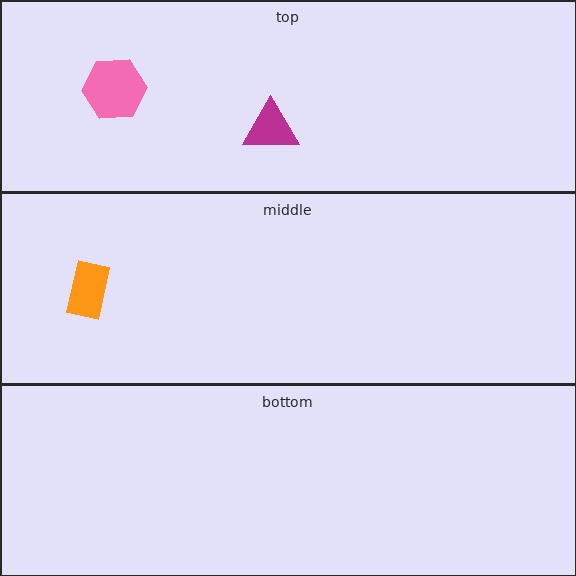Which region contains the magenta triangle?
The top region.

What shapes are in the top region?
The magenta triangle, the pink hexagon.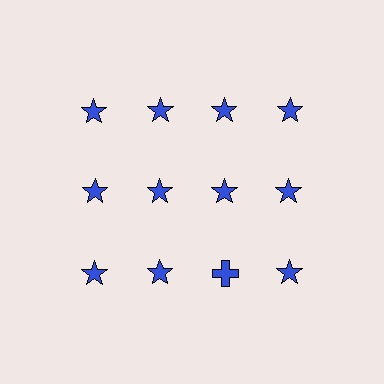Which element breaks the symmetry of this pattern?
The blue cross in the third row, center column breaks the symmetry. All other shapes are blue stars.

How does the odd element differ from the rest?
It has a different shape: cross instead of star.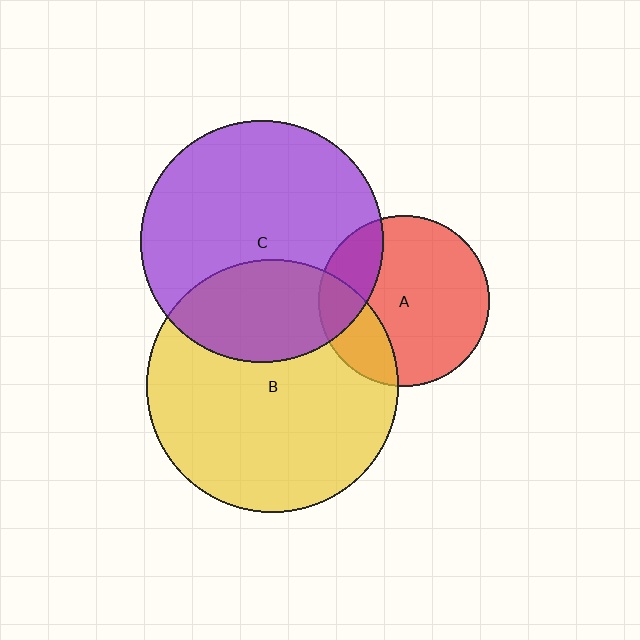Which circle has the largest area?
Circle B (yellow).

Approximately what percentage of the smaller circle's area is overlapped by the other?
Approximately 20%.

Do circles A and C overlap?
Yes.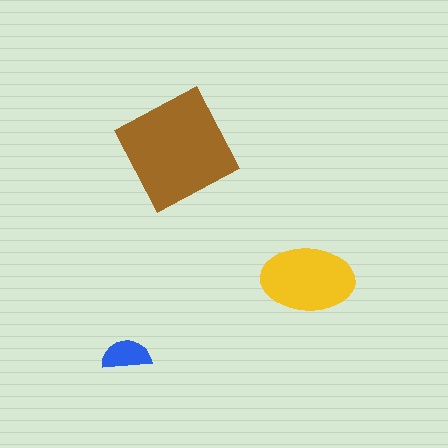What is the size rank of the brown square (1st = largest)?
1st.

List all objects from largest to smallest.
The brown square, the yellow ellipse, the blue semicircle.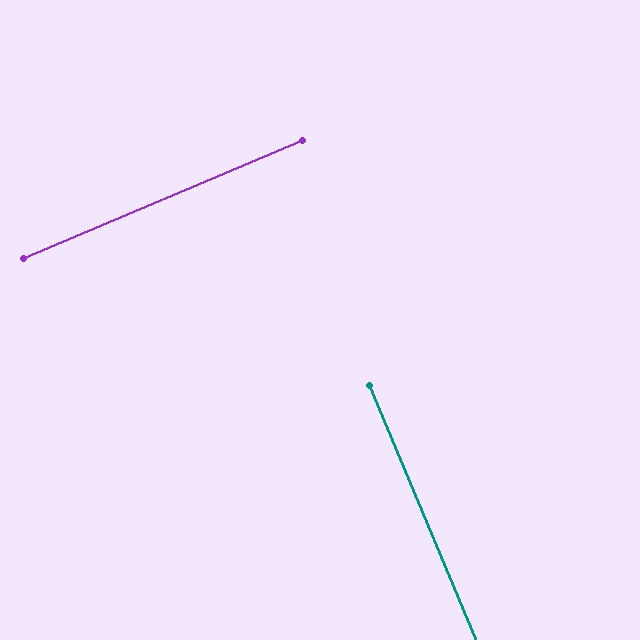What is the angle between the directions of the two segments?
Approximately 90 degrees.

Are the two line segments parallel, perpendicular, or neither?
Perpendicular — they meet at approximately 90°.